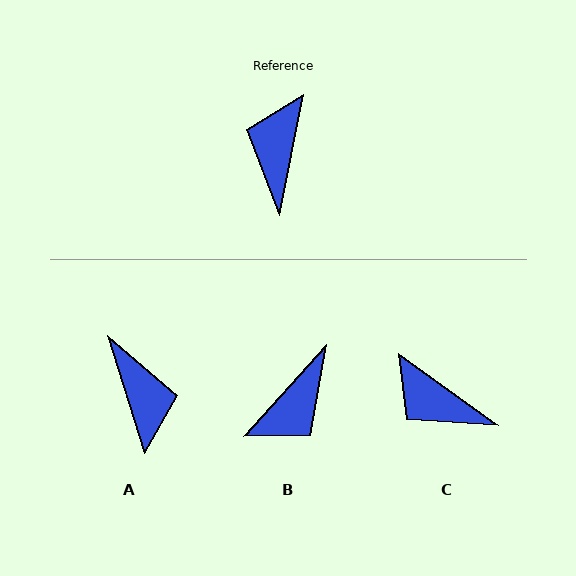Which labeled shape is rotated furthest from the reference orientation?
A, about 152 degrees away.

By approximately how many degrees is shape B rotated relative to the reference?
Approximately 149 degrees counter-clockwise.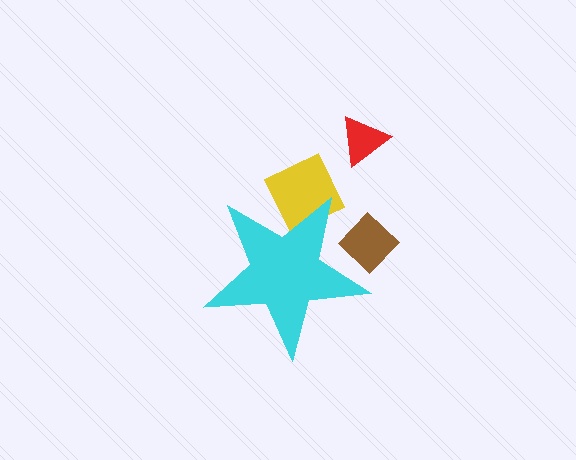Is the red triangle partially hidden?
No, the red triangle is fully visible.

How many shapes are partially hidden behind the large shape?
2 shapes are partially hidden.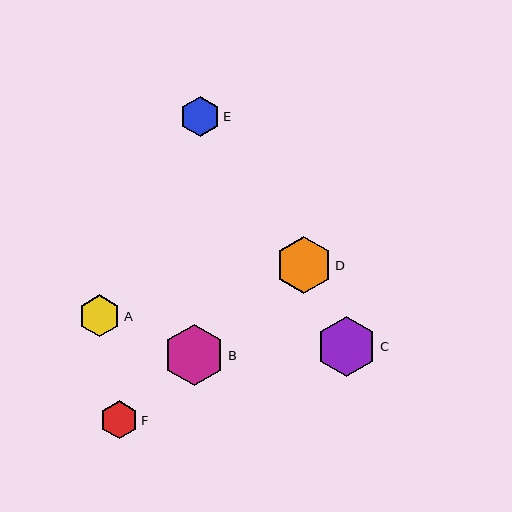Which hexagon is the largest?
Hexagon B is the largest with a size of approximately 61 pixels.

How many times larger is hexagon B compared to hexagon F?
Hexagon B is approximately 1.6 times the size of hexagon F.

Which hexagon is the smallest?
Hexagon F is the smallest with a size of approximately 38 pixels.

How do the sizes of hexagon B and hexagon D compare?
Hexagon B and hexagon D are approximately the same size.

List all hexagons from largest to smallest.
From largest to smallest: B, C, D, A, E, F.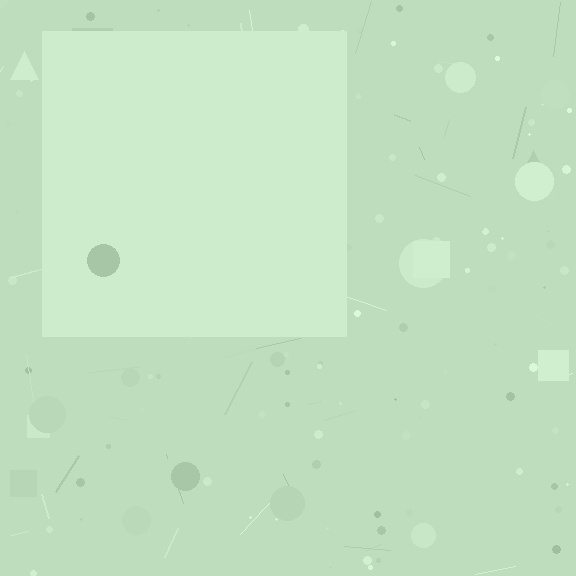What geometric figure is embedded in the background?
A square is embedded in the background.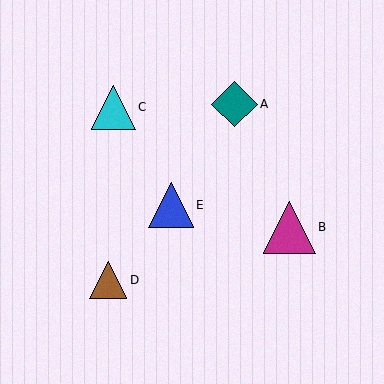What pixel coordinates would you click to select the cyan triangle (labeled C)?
Click at (113, 107) to select the cyan triangle C.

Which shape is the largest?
The magenta triangle (labeled B) is the largest.